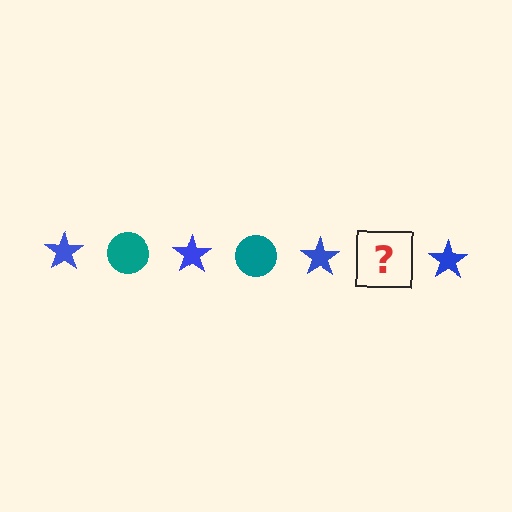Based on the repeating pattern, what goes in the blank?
The blank should be a teal circle.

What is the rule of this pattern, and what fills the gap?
The rule is that the pattern alternates between blue star and teal circle. The gap should be filled with a teal circle.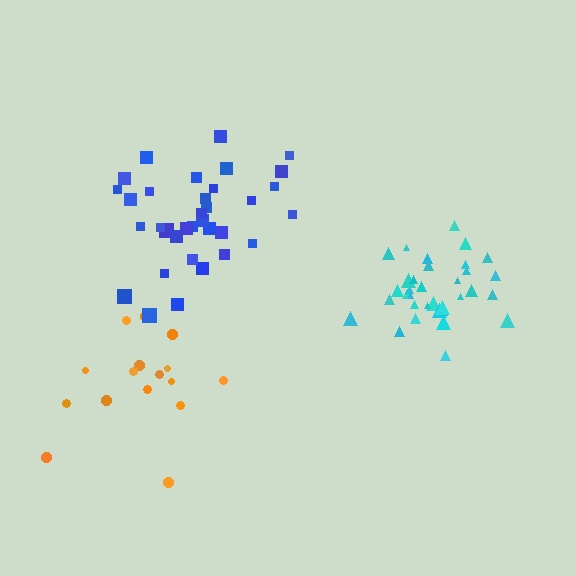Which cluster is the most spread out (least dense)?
Orange.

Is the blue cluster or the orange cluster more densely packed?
Blue.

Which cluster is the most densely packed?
Cyan.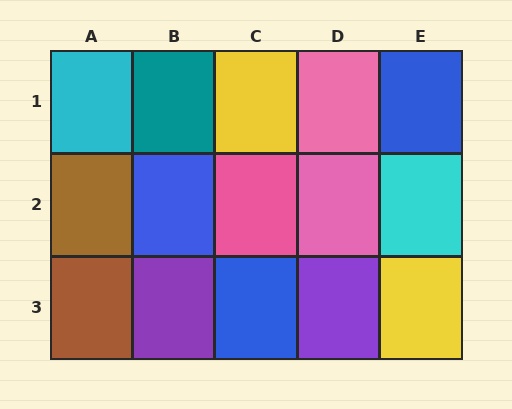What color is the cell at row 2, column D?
Pink.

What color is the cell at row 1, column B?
Teal.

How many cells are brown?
2 cells are brown.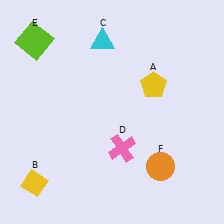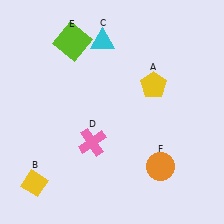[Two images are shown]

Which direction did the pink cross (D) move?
The pink cross (D) moved left.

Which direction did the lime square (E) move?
The lime square (E) moved right.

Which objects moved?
The objects that moved are: the pink cross (D), the lime square (E).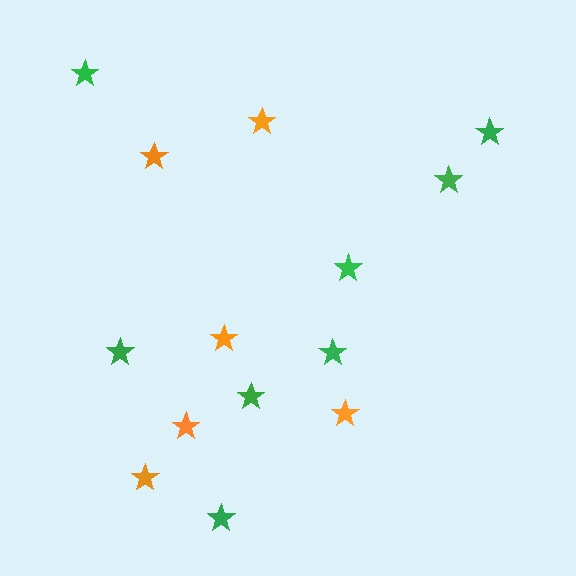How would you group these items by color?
There are 2 groups: one group of orange stars (6) and one group of green stars (8).